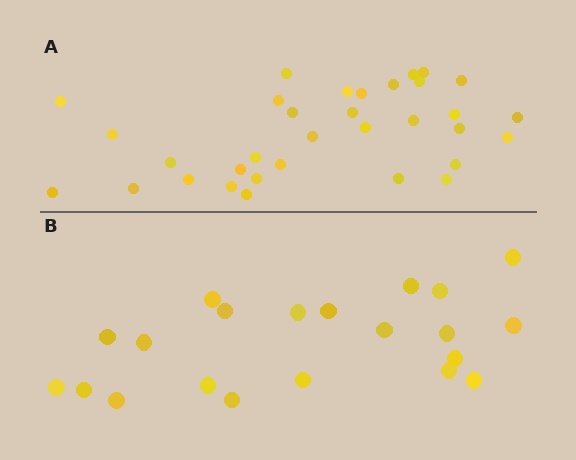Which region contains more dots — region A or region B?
Region A (the top region) has more dots.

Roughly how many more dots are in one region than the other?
Region A has roughly 12 or so more dots than region B.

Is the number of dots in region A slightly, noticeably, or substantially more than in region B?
Region A has substantially more. The ratio is roughly 1.6 to 1.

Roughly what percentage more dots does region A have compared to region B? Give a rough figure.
About 55% more.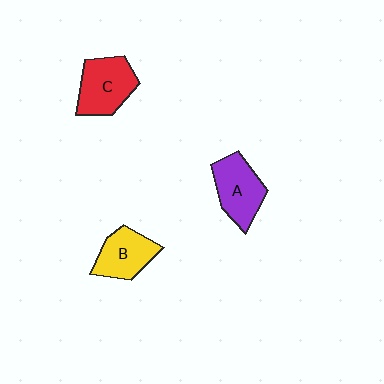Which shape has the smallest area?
Shape B (yellow).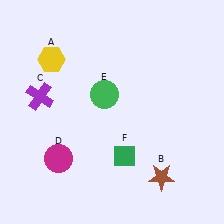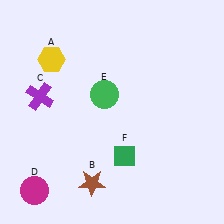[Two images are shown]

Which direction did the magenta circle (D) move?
The magenta circle (D) moved down.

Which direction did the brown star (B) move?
The brown star (B) moved left.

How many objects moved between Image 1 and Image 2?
2 objects moved between the two images.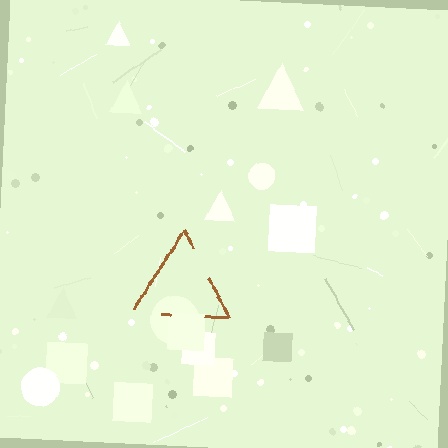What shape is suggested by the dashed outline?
The dashed outline suggests a triangle.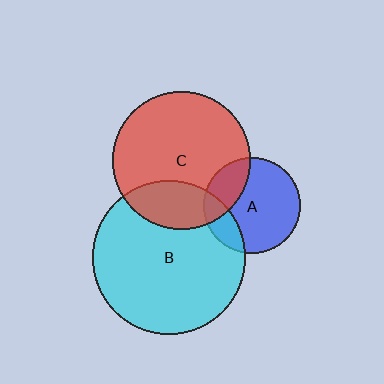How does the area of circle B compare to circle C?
Approximately 1.2 times.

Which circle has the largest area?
Circle B (cyan).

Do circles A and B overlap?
Yes.